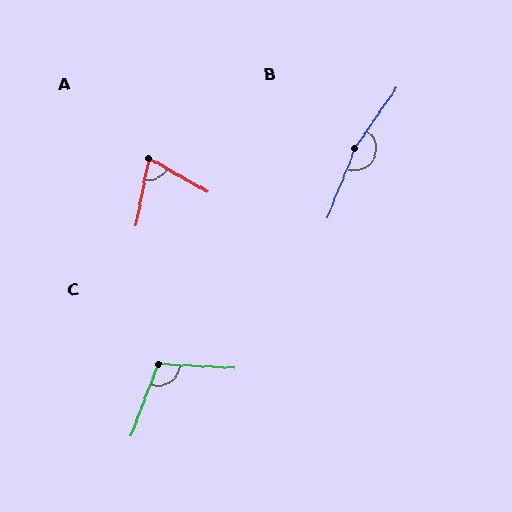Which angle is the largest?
B, at approximately 167 degrees.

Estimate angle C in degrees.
Approximately 108 degrees.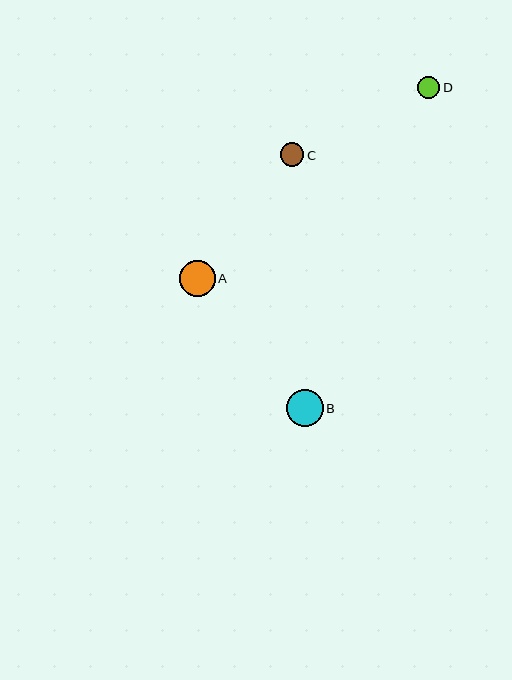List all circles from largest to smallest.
From largest to smallest: B, A, C, D.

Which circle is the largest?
Circle B is the largest with a size of approximately 37 pixels.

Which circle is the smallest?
Circle D is the smallest with a size of approximately 22 pixels.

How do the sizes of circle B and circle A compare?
Circle B and circle A are approximately the same size.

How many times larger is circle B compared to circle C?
Circle B is approximately 1.6 times the size of circle C.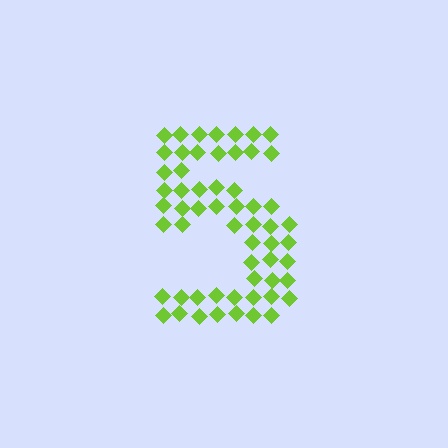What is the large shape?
The large shape is the digit 5.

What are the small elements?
The small elements are diamonds.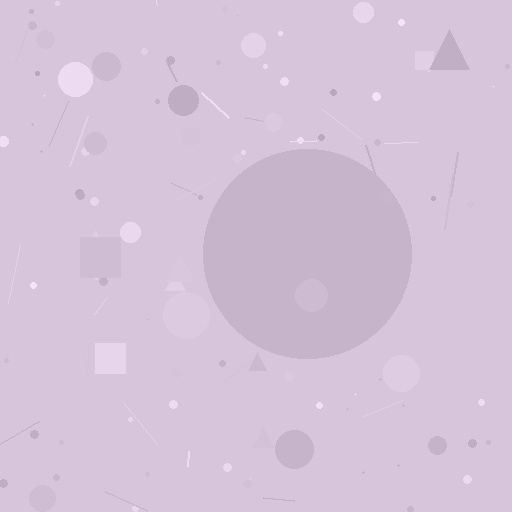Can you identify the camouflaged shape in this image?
The camouflaged shape is a circle.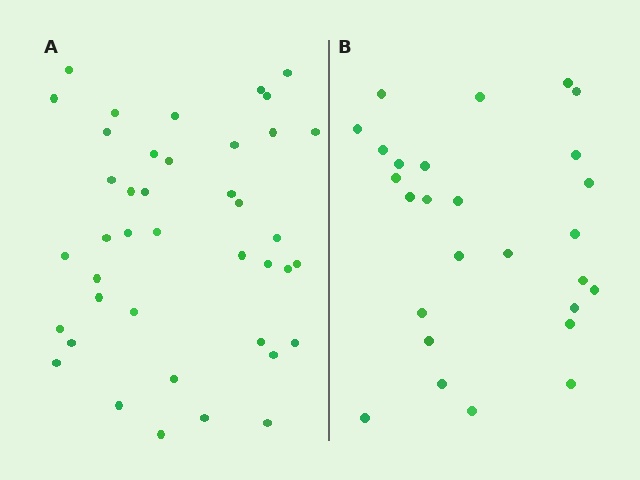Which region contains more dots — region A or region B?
Region A (the left region) has more dots.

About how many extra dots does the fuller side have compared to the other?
Region A has approximately 15 more dots than region B.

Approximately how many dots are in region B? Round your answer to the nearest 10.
About 30 dots. (The exact count is 27, which rounds to 30.)